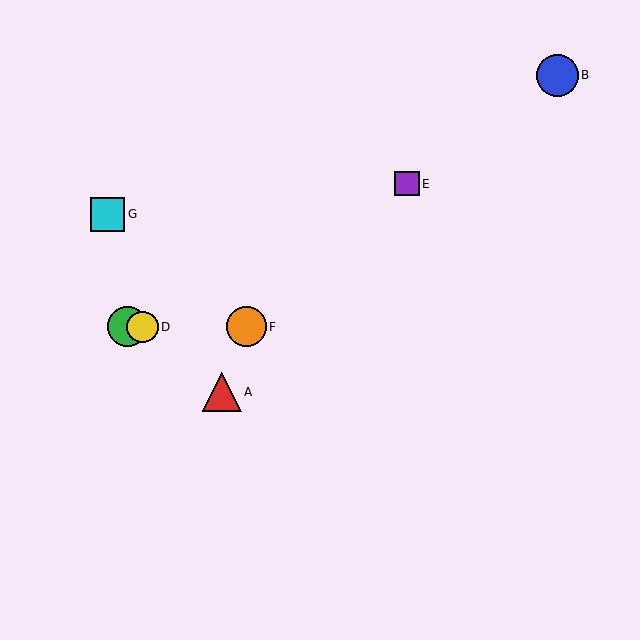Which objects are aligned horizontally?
Objects C, D, F are aligned horizontally.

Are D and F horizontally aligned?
Yes, both are at y≈327.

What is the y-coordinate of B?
Object B is at y≈76.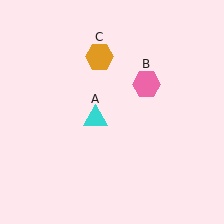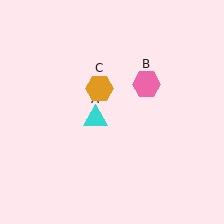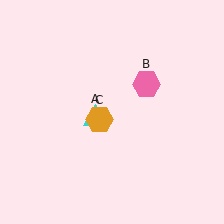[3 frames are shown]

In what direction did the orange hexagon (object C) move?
The orange hexagon (object C) moved down.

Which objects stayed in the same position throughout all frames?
Cyan triangle (object A) and pink hexagon (object B) remained stationary.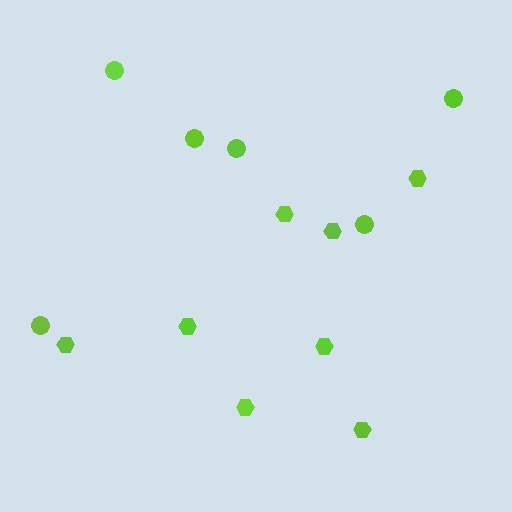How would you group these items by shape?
There are 2 groups: one group of hexagons (8) and one group of circles (6).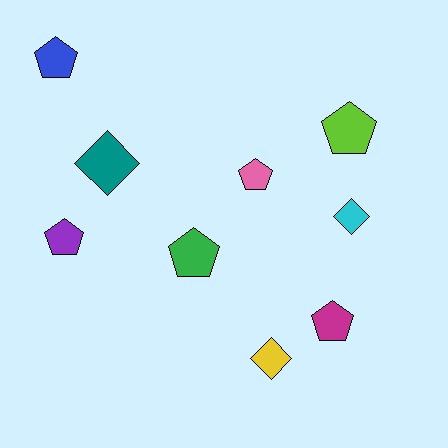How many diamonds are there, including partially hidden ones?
There are 3 diamonds.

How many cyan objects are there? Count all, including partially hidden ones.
There is 1 cyan object.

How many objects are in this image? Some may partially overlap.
There are 9 objects.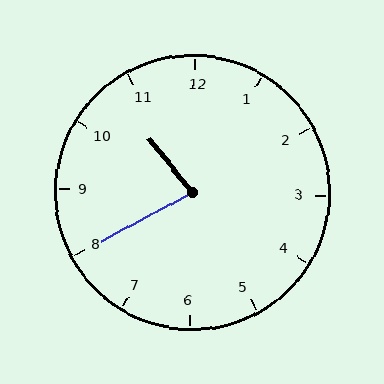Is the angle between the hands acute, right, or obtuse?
It is acute.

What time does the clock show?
10:40.